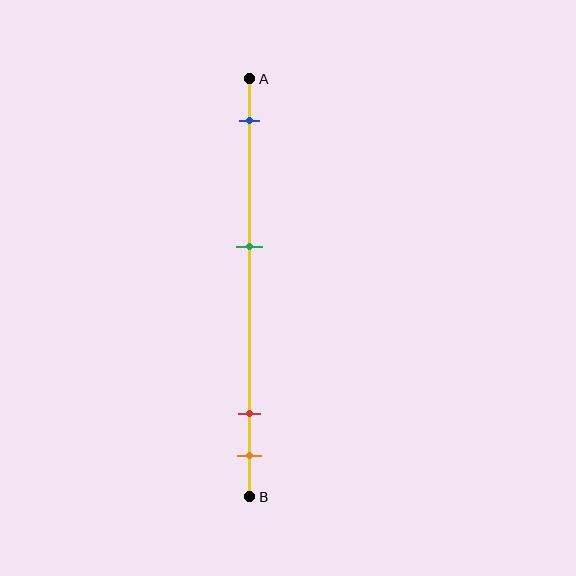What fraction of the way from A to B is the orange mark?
The orange mark is approximately 90% (0.9) of the way from A to B.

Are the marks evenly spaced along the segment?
No, the marks are not evenly spaced.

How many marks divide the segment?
There are 4 marks dividing the segment.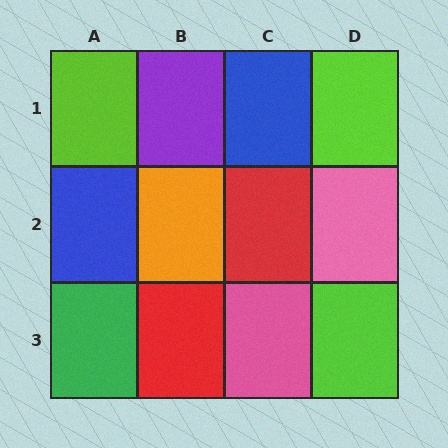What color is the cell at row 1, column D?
Lime.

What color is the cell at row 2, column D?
Pink.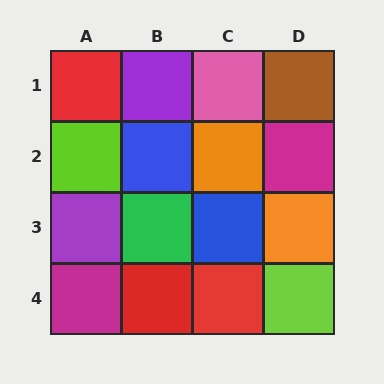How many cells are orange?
2 cells are orange.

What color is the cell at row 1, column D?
Brown.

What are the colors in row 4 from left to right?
Magenta, red, red, lime.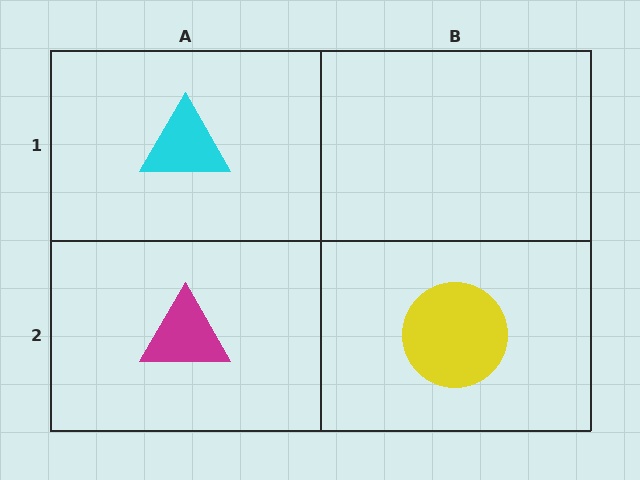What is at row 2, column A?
A magenta triangle.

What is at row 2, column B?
A yellow circle.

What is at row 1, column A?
A cyan triangle.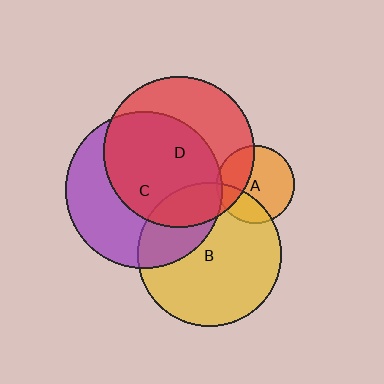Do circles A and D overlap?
Yes.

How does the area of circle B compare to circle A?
Approximately 3.3 times.